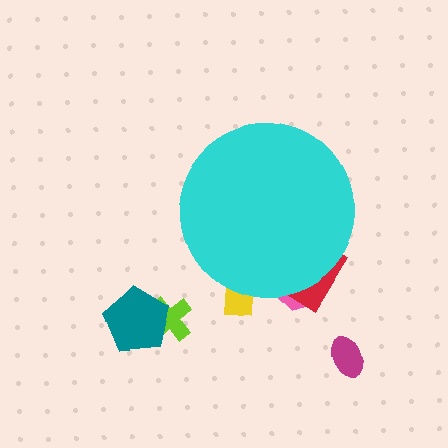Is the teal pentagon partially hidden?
No, the teal pentagon is fully visible.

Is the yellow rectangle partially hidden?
Yes, the yellow rectangle is partially hidden behind the cyan circle.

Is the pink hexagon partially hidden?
Yes, the pink hexagon is partially hidden behind the cyan circle.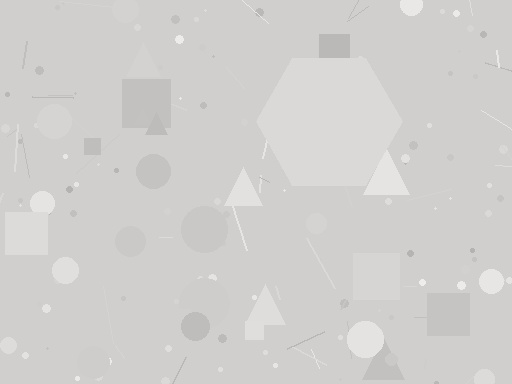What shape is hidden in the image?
A hexagon is hidden in the image.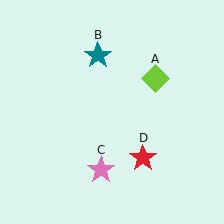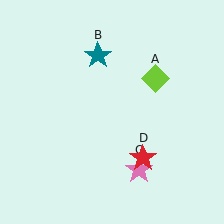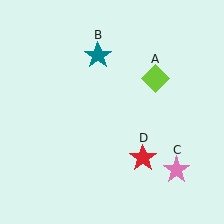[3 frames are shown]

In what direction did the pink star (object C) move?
The pink star (object C) moved right.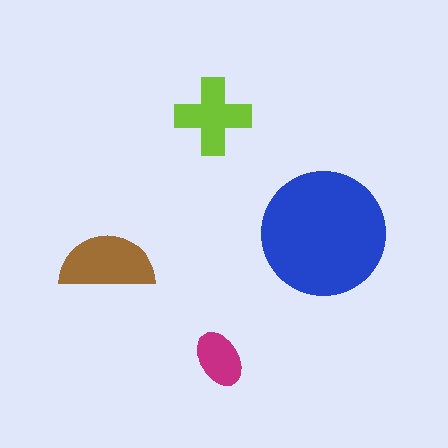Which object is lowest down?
The magenta ellipse is bottommost.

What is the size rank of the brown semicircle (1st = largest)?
2nd.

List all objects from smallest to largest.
The magenta ellipse, the lime cross, the brown semicircle, the blue circle.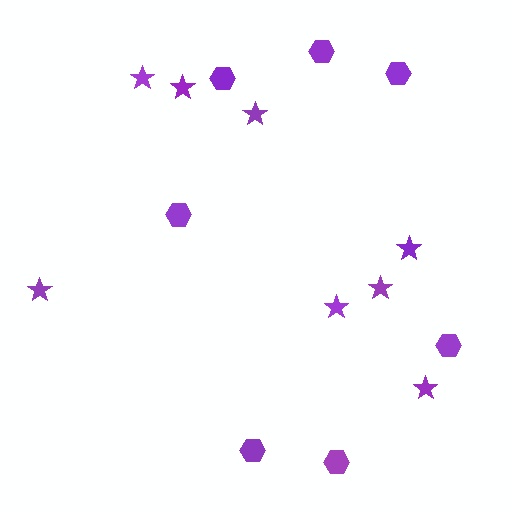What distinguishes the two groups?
There are 2 groups: one group of stars (8) and one group of hexagons (7).